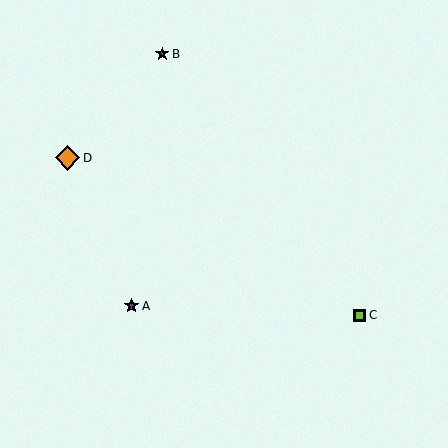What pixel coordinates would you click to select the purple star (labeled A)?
Click at (132, 306) to select the purple star A.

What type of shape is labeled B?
Shape B is a magenta star.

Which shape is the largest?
The orange diamond (labeled D) is the largest.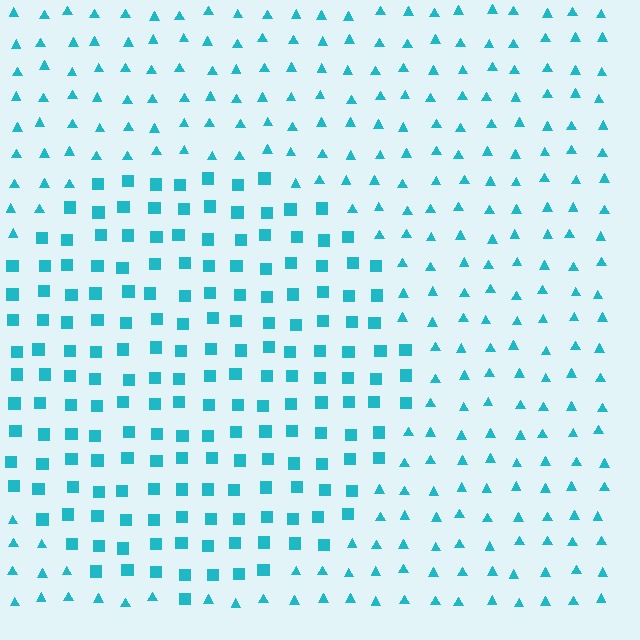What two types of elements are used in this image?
The image uses squares inside the circle region and triangles outside it.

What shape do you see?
I see a circle.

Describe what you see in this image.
The image is filled with small cyan elements arranged in a uniform grid. A circle-shaped region contains squares, while the surrounding area contains triangles. The boundary is defined purely by the change in element shape.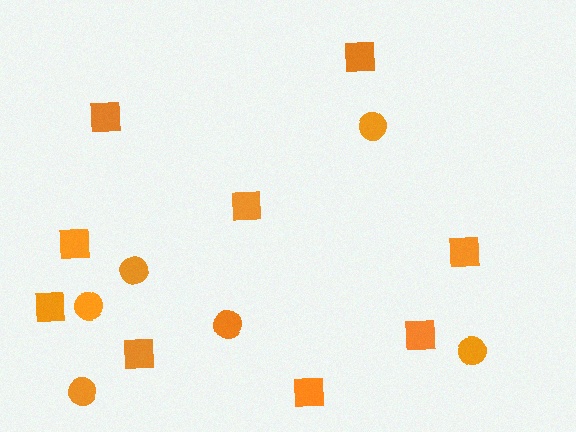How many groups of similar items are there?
There are 2 groups: one group of squares (9) and one group of circles (6).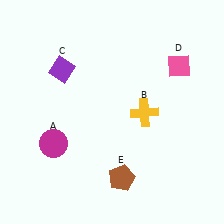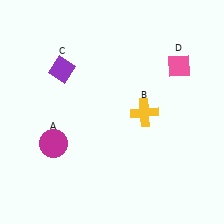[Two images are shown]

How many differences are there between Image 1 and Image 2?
There is 1 difference between the two images.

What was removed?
The brown pentagon (E) was removed in Image 2.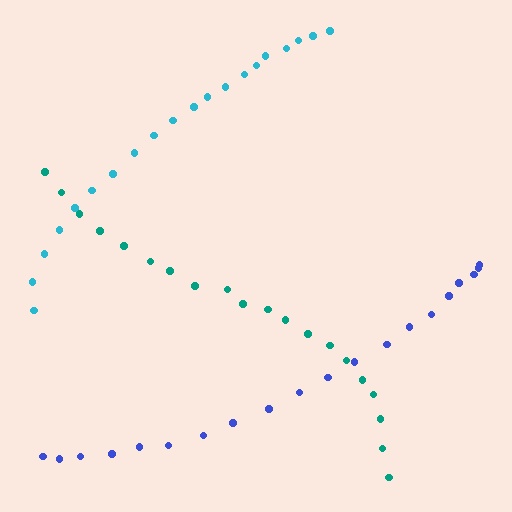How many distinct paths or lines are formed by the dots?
There are 3 distinct paths.